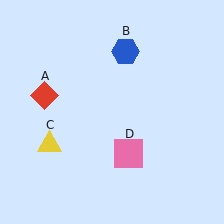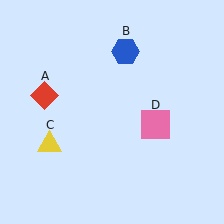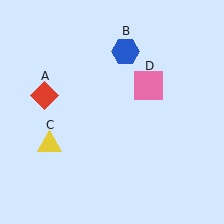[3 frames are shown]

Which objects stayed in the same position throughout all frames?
Red diamond (object A) and blue hexagon (object B) and yellow triangle (object C) remained stationary.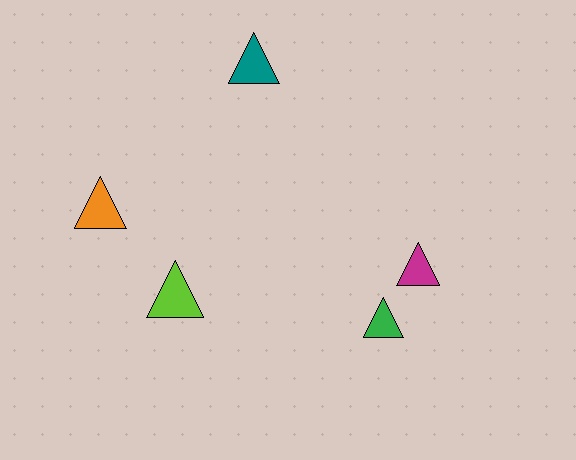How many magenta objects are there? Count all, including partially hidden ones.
There is 1 magenta object.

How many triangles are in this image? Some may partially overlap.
There are 5 triangles.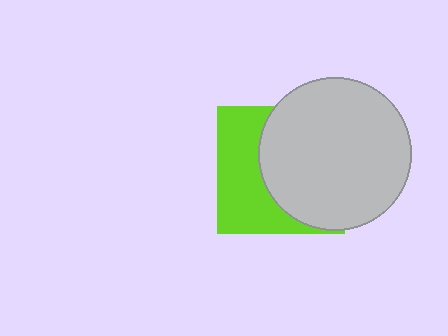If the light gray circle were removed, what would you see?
You would see the complete lime square.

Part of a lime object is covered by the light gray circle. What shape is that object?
It is a square.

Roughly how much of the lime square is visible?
A small part of it is visible (roughly 42%).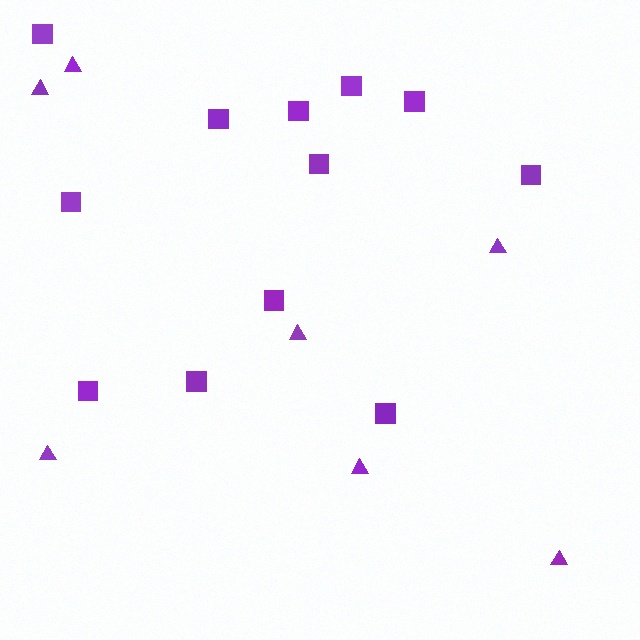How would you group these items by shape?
There are 2 groups: one group of squares (12) and one group of triangles (7).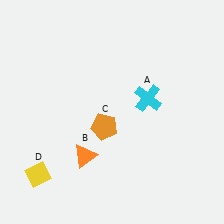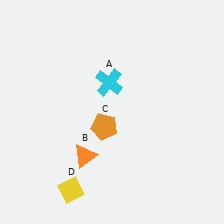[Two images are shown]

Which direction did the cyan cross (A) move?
The cyan cross (A) moved left.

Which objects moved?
The objects that moved are: the cyan cross (A), the yellow diamond (D).